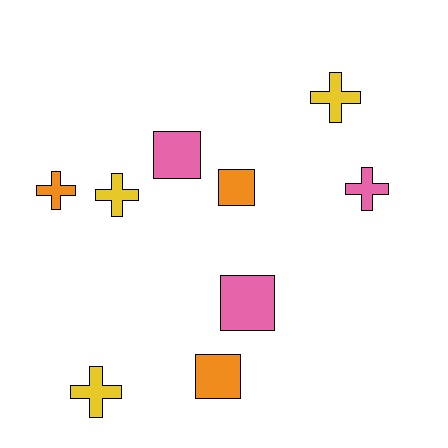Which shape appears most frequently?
Cross, with 5 objects.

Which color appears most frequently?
Yellow, with 3 objects.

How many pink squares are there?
There are 2 pink squares.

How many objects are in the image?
There are 9 objects.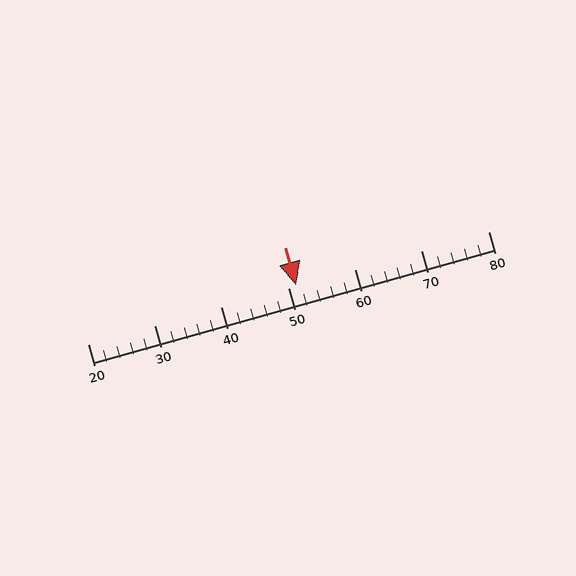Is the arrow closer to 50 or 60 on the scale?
The arrow is closer to 50.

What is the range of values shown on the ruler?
The ruler shows values from 20 to 80.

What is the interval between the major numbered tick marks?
The major tick marks are spaced 10 units apart.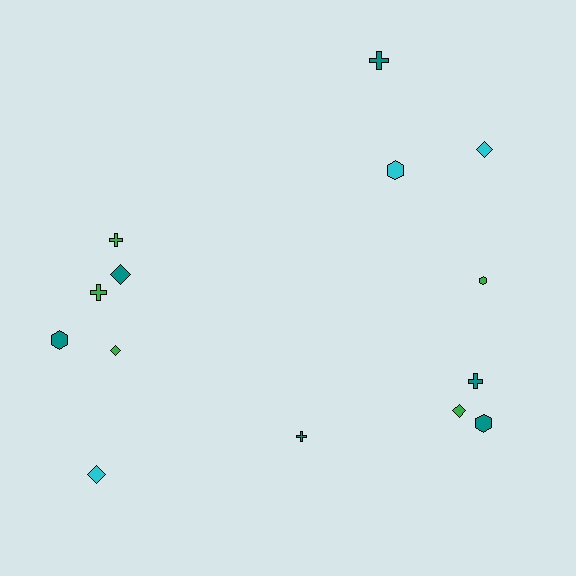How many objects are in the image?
There are 14 objects.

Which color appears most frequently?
Teal, with 6 objects.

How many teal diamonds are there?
There is 1 teal diamond.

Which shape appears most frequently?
Cross, with 5 objects.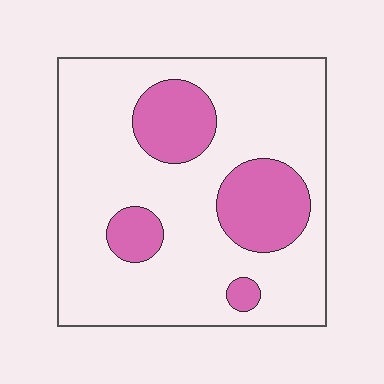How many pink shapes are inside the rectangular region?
4.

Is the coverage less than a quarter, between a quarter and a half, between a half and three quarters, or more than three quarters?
Less than a quarter.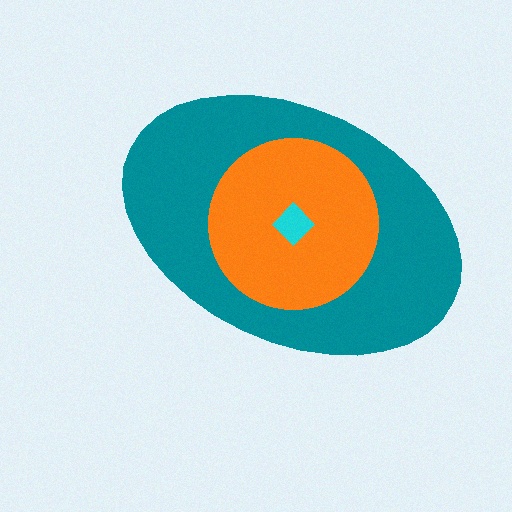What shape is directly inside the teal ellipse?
The orange circle.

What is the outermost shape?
The teal ellipse.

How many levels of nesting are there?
3.